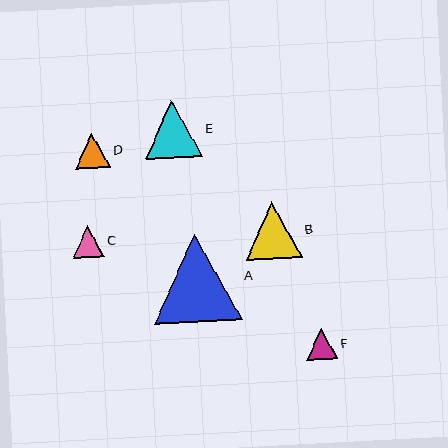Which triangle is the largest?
Triangle A is the largest with a size of approximately 88 pixels.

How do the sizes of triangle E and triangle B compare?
Triangle E and triangle B are approximately the same size.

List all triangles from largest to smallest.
From largest to smallest: A, E, B, D, C, F.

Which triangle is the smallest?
Triangle F is the smallest with a size of approximately 31 pixels.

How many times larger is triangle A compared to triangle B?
Triangle A is approximately 1.6 times the size of triangle B.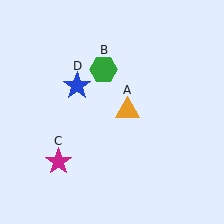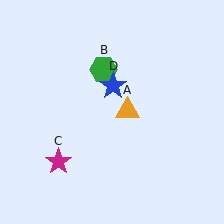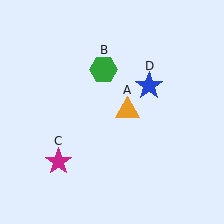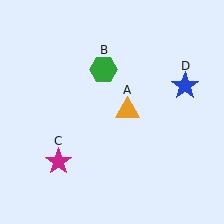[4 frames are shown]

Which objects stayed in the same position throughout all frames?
Orange triangle (object A) and green hexagon (object B) and magenta star (object C) remained stationary.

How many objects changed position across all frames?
1 object changed position: blue star (object D).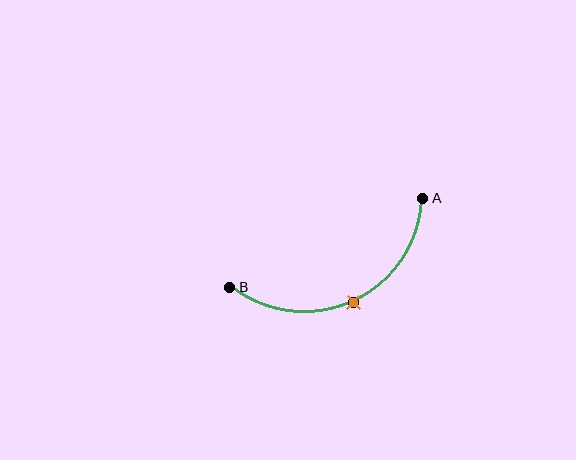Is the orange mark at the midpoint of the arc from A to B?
Yes. The orange mark lies on the arc at equal arc-length from both A and B — it is the arc midpoint.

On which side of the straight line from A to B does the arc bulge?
The arc bulges below the straight line connecting A and B.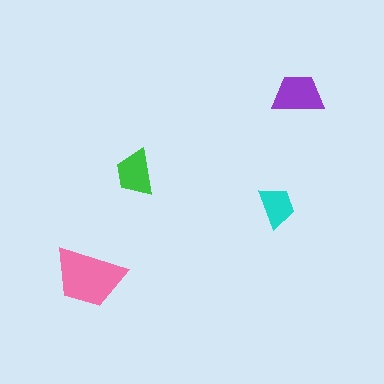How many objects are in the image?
There are 4 objects in the image.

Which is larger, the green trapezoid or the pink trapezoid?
The pink one.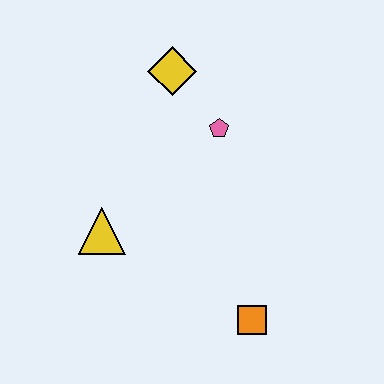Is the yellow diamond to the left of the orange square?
Yes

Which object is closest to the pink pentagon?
The yellow diamond is closest to the pink pentagon.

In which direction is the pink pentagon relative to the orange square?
The pink pentagon is above the orange square.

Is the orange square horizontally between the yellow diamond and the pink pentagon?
No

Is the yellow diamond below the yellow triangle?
No